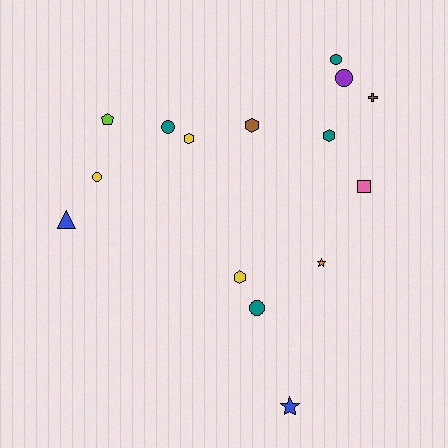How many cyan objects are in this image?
There are no cyan objects.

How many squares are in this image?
There is 1 square.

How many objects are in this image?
There are 15 objects.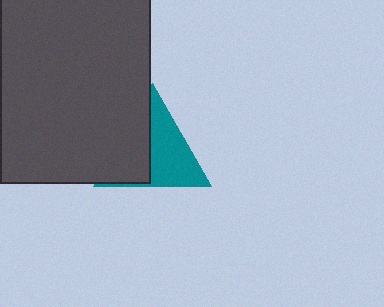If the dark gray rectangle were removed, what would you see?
You would see the complete teal triangle.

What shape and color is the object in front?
The object in front is a dark gray rectangle.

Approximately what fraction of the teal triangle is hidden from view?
Roughly 45% of the teal triangle is hidden behind the dark gray rectangle.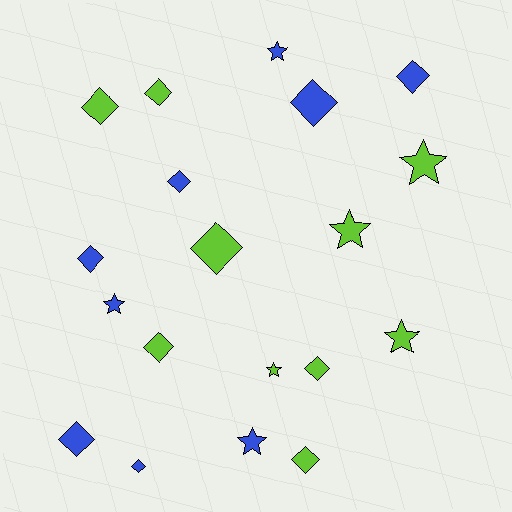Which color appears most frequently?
Lime, with 10 objects.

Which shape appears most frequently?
Diamond, with 12 objects.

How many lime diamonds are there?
There are 6 lime diamonds.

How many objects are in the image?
There are 19 objects.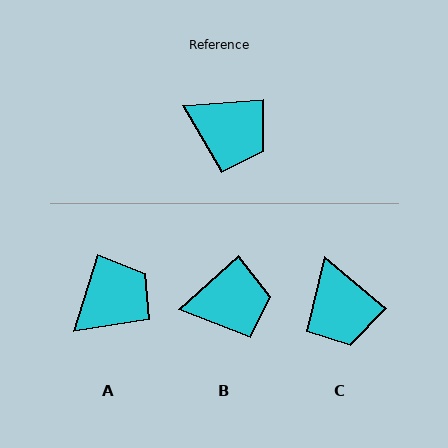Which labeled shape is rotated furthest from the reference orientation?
A, about 68 degrees away.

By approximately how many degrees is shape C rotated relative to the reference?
Approximately 45 degrees clockwise.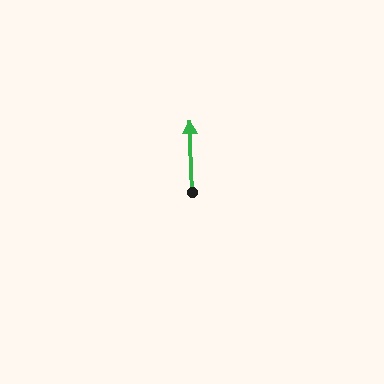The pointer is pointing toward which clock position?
Roughly 12 o'clock.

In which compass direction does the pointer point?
North.